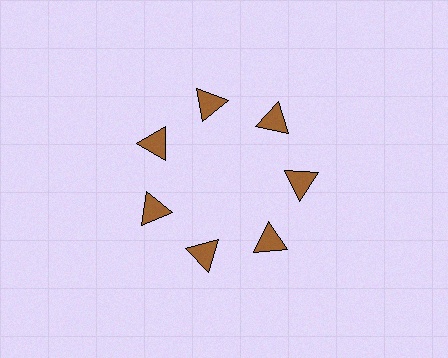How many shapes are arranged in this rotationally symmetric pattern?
There are 7 shapes, arranged in 7 groups of 1.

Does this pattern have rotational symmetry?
Yes, this pattern has 7-fold rotational symmetry. It looks the same after rotating 51 degrees around the center.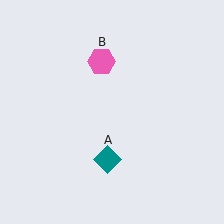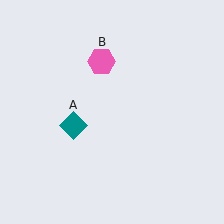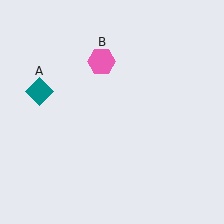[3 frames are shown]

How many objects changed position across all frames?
1 object changed position: teal diamond (object A).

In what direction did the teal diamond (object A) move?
The teal diamond (object A) moved up and to the left.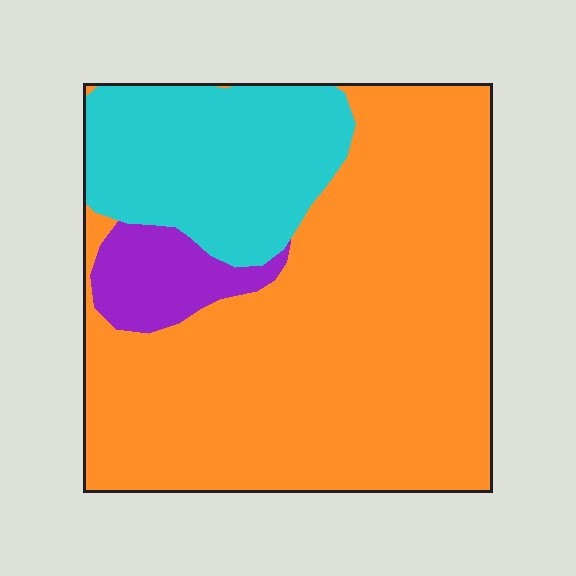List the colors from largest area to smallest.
From largest to smallest: orange, cyan, purple.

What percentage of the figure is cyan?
Cyan takes up about one quarter (1/4) of the figure.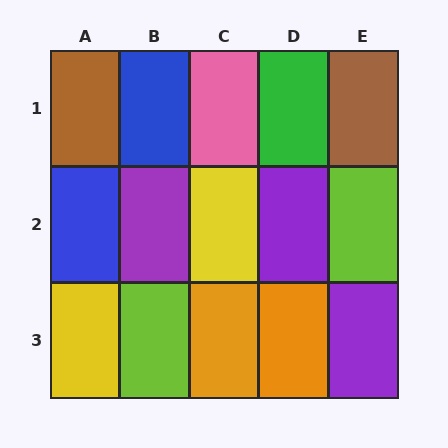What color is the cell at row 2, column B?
Purple.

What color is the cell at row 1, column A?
Brown.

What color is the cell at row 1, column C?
Pink.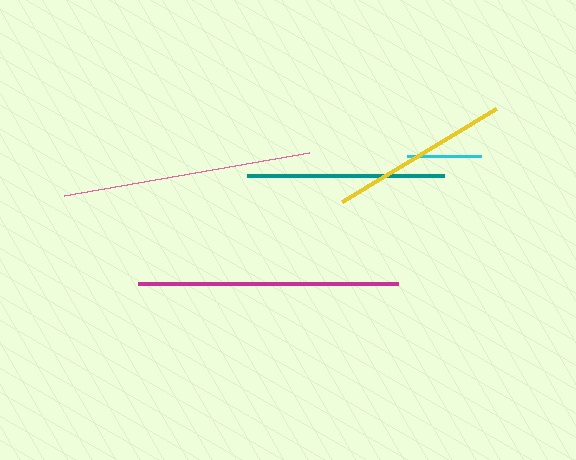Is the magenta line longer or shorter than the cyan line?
The magenta line is longer than the cyan line.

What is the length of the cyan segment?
The cyan segment is approximately 75 pixels long.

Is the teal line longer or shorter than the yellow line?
The teal line is longer than the yellow line.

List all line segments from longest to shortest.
From longest to shortest: magenta, pink, teal, yellow, cyan.